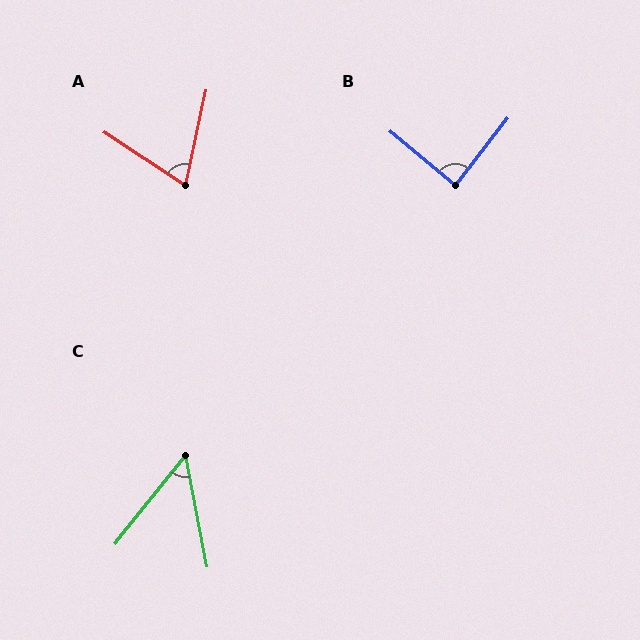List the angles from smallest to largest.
C (49°), A (68°), B (88°).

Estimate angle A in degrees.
Approximately 68 degrees.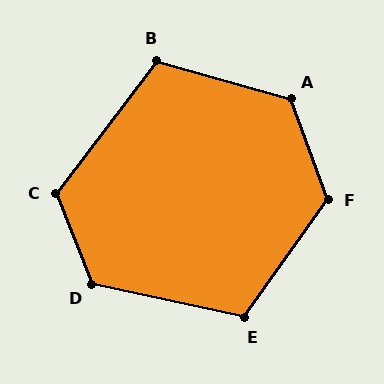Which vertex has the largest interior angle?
A, at approximately 126 degrees.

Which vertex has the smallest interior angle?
B, at approximately 111 degrees.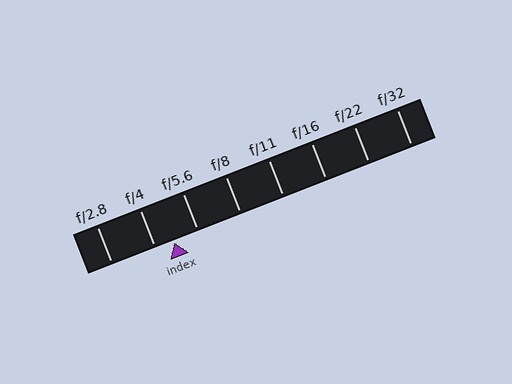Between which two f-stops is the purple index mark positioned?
The index mark is between f/4 and f/5.6.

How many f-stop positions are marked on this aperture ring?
There are 8 f-stop positions marked.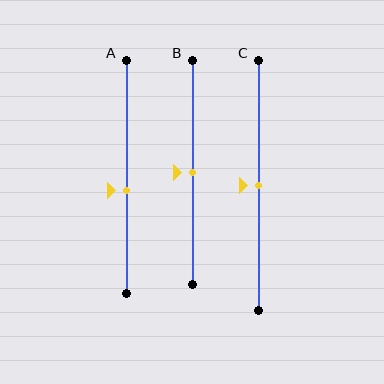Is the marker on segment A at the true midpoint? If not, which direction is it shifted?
No, the marker on segment A is shifted downward by about 6% of the segment length.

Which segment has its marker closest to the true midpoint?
Segment B has its marker closest to the true midpoint.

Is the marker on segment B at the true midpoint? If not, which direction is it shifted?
Yes, the marker on segment B is at the true midpoint.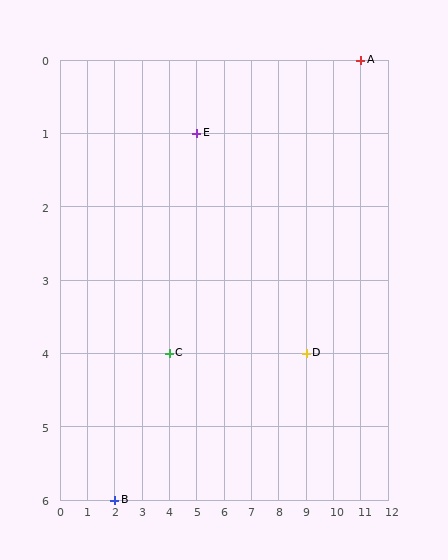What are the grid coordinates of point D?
Point D is at grid coordinates (9, 4).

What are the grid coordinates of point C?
Point C is at grid coordinates (4, 4).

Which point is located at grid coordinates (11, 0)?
Point A is at (11, 0).